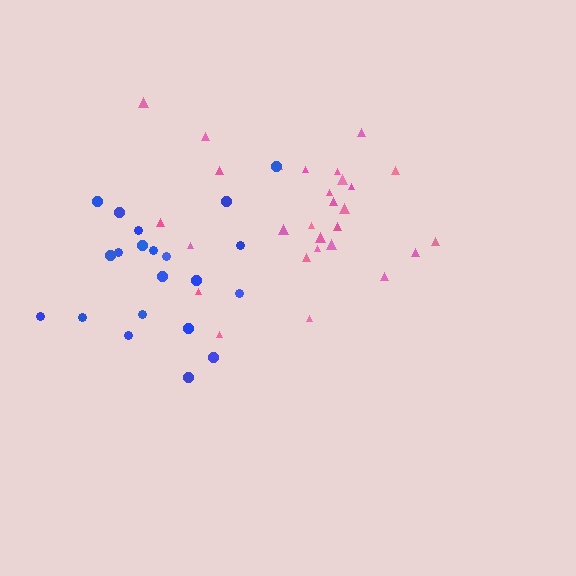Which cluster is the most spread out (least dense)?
Blue.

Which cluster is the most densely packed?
Pink.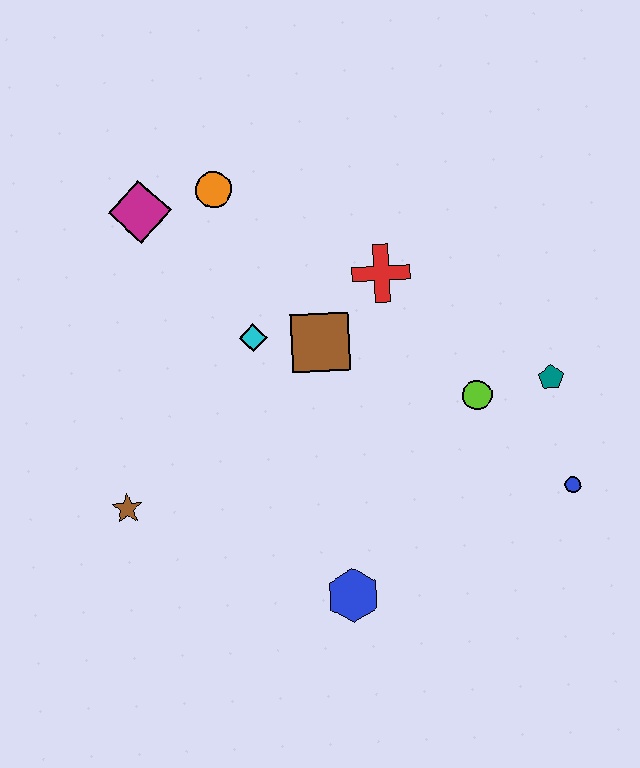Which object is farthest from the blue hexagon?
The magenta diamond is farthest from the blue hexagon.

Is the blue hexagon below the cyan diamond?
Yes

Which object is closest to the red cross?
The brown square is closest to the red cross.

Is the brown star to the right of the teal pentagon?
No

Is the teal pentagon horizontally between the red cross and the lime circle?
No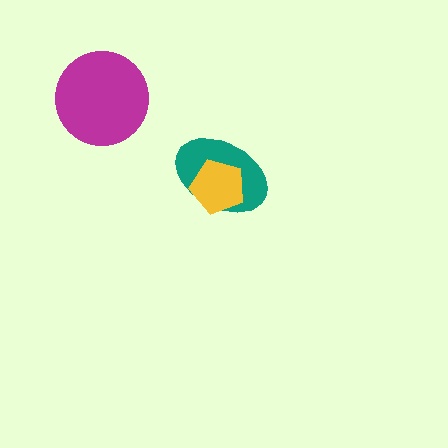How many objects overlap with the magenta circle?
0 objects overlap with the magenta circle.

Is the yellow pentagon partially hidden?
No, no other shape covers it.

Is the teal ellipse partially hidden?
Yes, it is partially covered by another shape.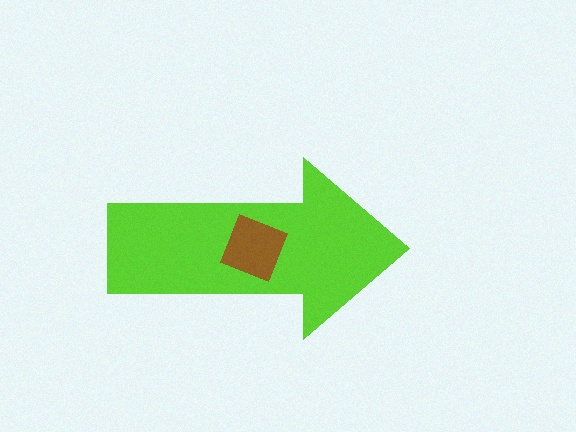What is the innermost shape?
The brown square.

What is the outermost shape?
The lime arrow.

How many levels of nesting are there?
2.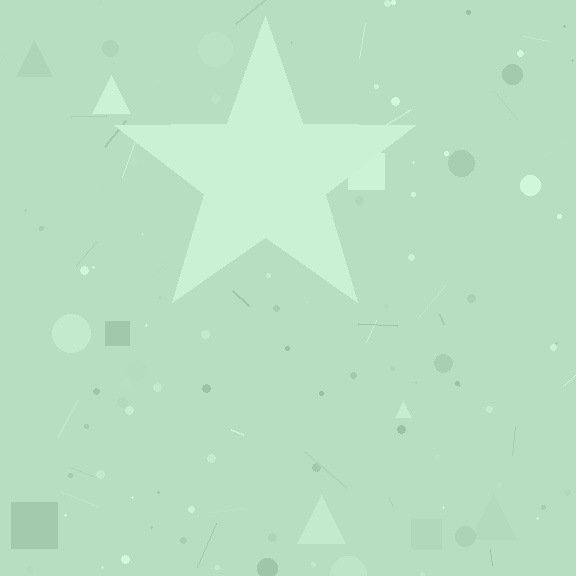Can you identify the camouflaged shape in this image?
The camouflaged shape is a star.